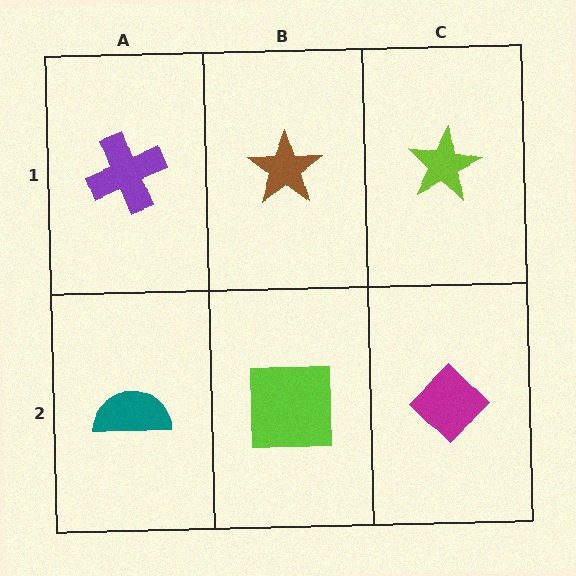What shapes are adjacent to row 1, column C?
A magenta diamond (row 2, column C), a brown star (row 1, column B).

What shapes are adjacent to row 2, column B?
A brown star (row 1, column B), a teal semicircle (row 2, column A), a magenta diamond (row 2, column C).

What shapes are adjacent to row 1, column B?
A lime square (row 2, column B), a purple cross (row 1, column A), a lime star (row 1, column C).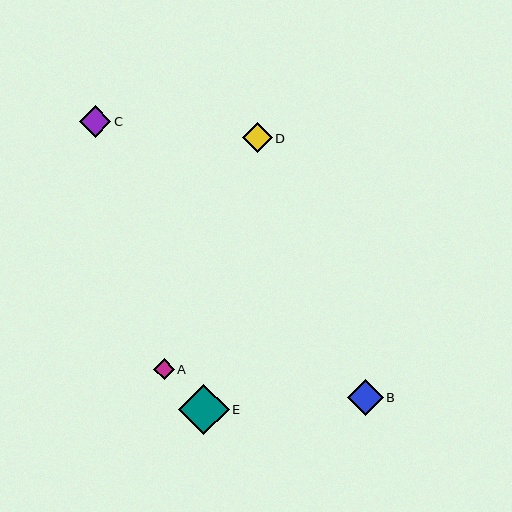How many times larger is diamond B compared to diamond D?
Diamond B is approximately 1.2 times the size of diamond D.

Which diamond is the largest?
Diamond E is the largest with a size of approximately 50 pixels.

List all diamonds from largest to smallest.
From largest to smallest: E, B, C, D, A.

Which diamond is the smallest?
Diamond A is the smallest with a size of approximately 20 pixels.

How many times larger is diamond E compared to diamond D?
Diamond E is approximately 1.7 times the size of diamond D.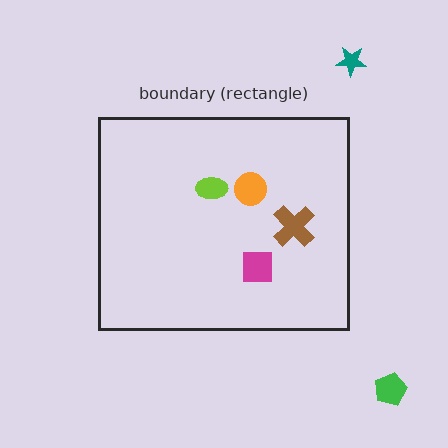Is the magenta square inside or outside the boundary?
Inside.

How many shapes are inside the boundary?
4 inside, 2 outside.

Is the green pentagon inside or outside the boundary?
Outside.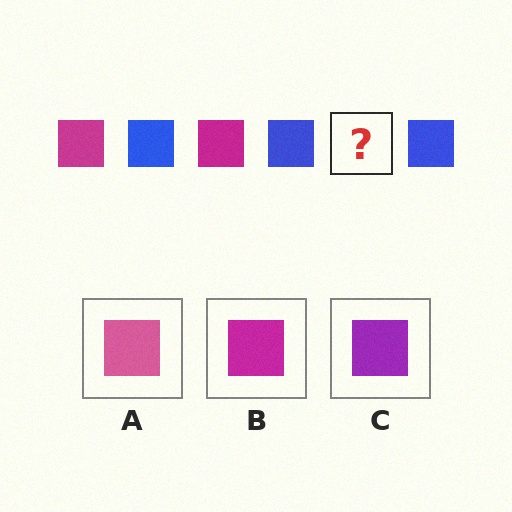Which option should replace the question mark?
Option B.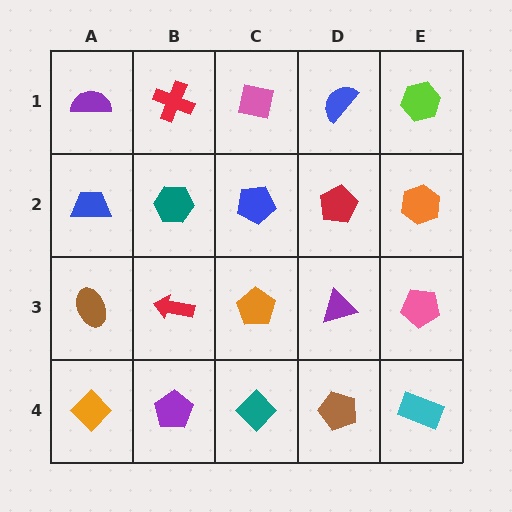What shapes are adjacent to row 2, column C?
A pink square (row 1, column C), an orange pentagon (row 3, column C), a teal hexagon (row 2, column B), a red pentagon (row 2, column D).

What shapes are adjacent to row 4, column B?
A red arrow (row 3, column B), an orange diamond (row 4, column A), a teal diamond (row 4, column C).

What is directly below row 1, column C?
A blue pentagon.